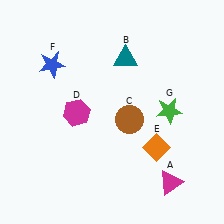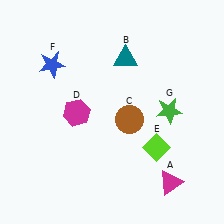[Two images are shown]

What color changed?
The diamond (E) changed from orange in Image 1 to lime in Image 2.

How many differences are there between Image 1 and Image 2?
There is 1 difference between the two images.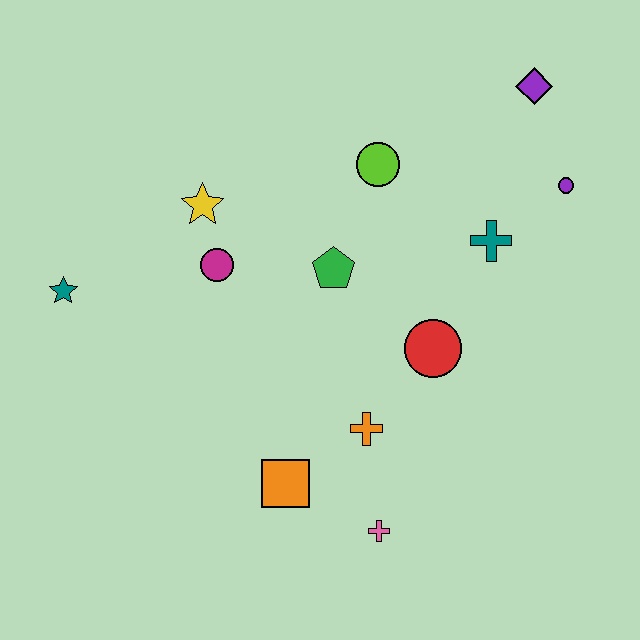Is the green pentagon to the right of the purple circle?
No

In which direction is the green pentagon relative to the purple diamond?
The green pentagon is to the left of the purple diamond.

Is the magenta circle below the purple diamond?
Yes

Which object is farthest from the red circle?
The teal star is farthest from the red circle.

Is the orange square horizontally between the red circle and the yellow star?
Yes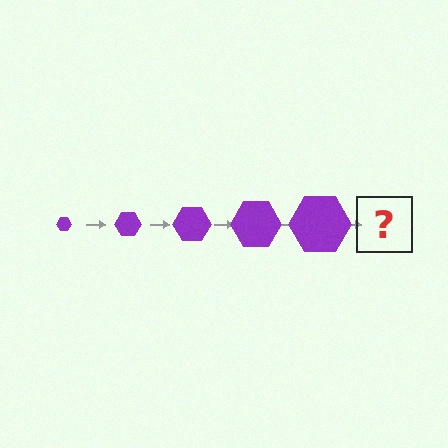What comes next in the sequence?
The next element should be a purple hexagon, larger than the previous one.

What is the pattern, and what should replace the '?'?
The pattern is that the hexagon gets progressively larger each step. The '?' should be a purple hexagon, larger than the previous one.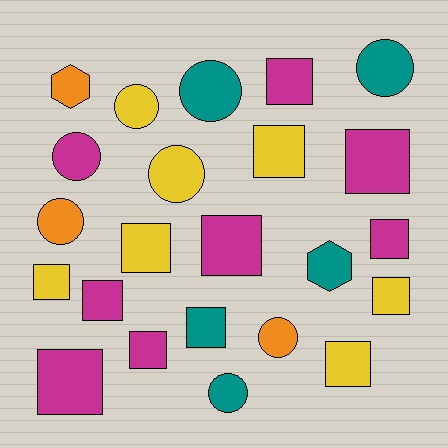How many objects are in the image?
There are 23 objects.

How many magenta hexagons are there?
There are no magenta hexagons.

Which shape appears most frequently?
Square, with 13 objects.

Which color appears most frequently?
Magenta, with 8 objects.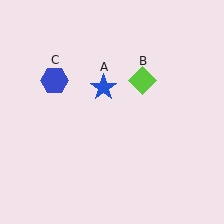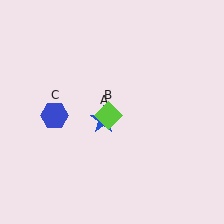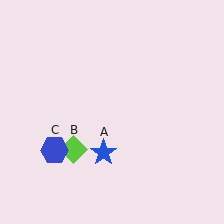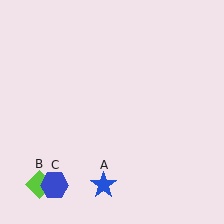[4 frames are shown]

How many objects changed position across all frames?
3 objects changed position: blue star (object A), lime diamond (object B), blue hexagon (object C).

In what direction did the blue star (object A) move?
The blue star (object A) moved down.